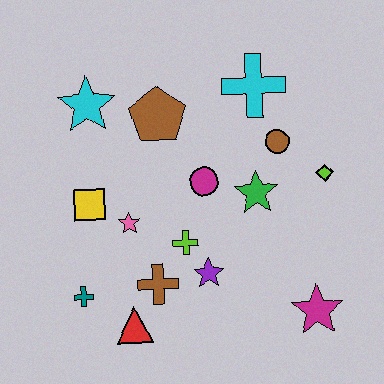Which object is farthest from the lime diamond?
The teal cross is farthest from the lime diamond.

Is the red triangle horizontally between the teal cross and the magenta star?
Yes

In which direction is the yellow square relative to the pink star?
The yellow square is to the left of the pink star.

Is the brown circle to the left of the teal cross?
No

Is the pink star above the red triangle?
Yes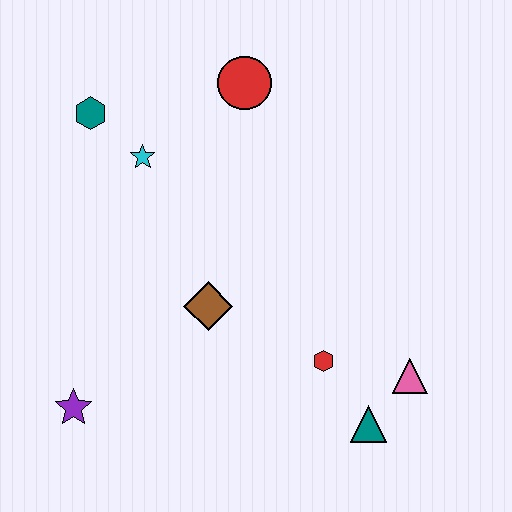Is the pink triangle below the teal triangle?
No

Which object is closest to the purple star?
The brown diamond is closest to the purple star.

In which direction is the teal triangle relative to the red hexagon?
The teal triangle is below the red hexagon.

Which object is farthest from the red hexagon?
The teal hexagon is farthest from the red hexagon.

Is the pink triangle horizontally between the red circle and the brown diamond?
No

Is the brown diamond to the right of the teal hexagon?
Yes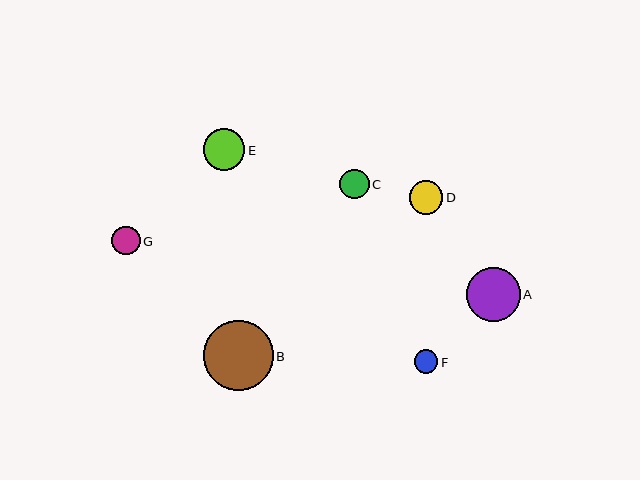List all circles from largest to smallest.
From largest to smallest: B, A, E, D, C, G, F.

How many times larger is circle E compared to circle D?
Circle E is approximately 1.2 times the size of circle D.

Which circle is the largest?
Circle B is the largest with a size of approximately 70 pixels.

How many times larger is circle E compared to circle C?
Circle E is approximately 1.4 times the size of circle C.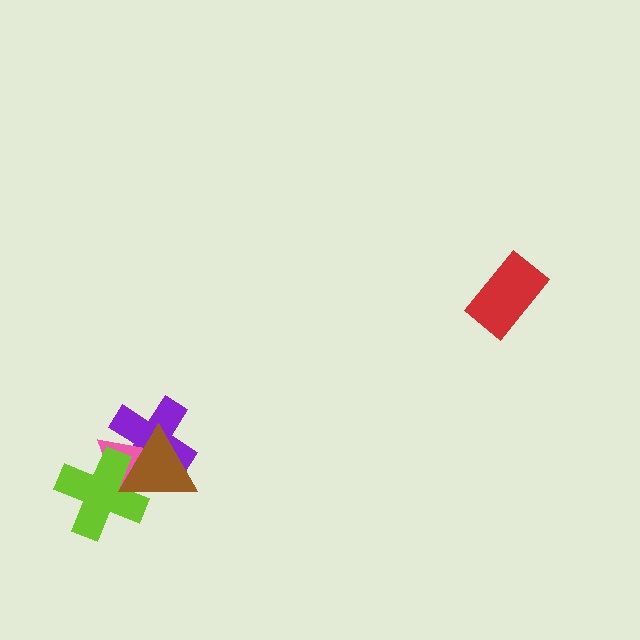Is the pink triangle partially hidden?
Yes, it is partially covered by another shape.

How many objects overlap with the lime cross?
3 objects overlap with the lime cross.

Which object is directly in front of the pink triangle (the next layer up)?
The lime cross is directly in front of the pink triangle.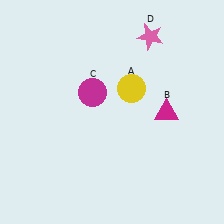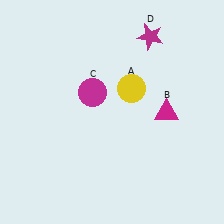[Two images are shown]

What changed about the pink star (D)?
In Image 1, D is pink. In Image 2, it changed to magenta.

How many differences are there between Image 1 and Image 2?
There is 1 difference between the two images.